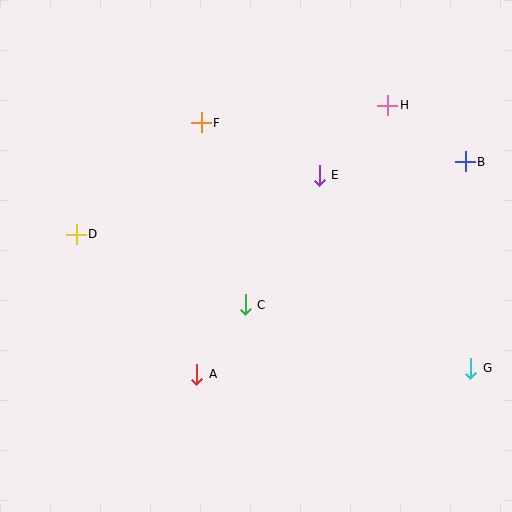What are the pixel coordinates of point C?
Point C is at (245, 305).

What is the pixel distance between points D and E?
The distance between D and E is 250 pixels.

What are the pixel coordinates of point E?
Point E is at (319, 175).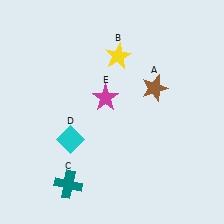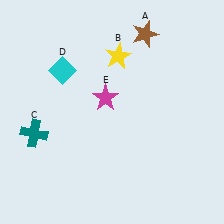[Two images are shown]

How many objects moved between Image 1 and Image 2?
3 objects moved between the two images.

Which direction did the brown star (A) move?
The brown star (A) moved up.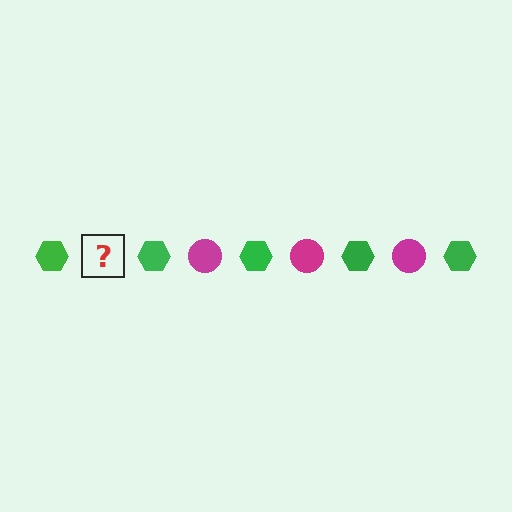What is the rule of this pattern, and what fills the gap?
The rule is that the pattern alternates between green hexagon and magenta circle. The gap should be filled with a magenta circle.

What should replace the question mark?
The question mark should be replaced with a magenta circle.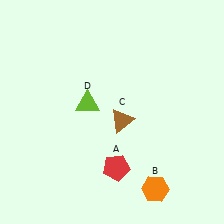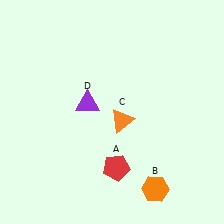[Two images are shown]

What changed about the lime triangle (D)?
In Image 1, D is lime. In Image 2, it changed to purple.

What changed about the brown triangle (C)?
In Image 1, C is brown. In Image 2, it changed to orange.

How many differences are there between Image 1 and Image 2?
There are 2 differences between the two images.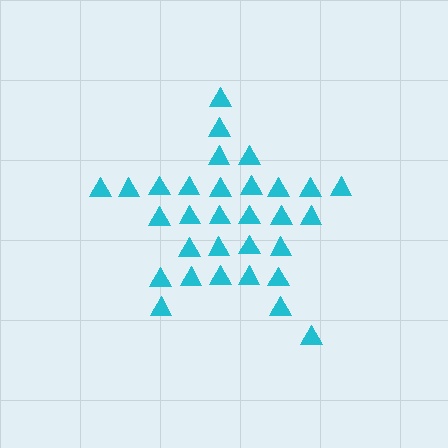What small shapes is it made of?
It is made of small triangles.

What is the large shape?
The large shape is a star.